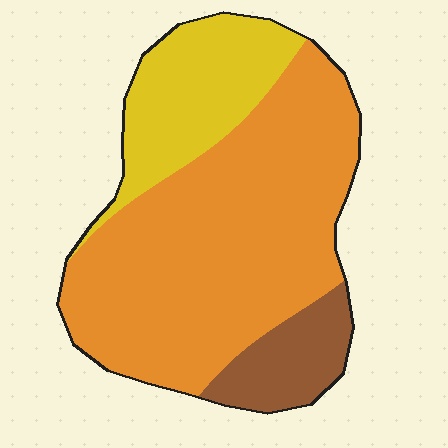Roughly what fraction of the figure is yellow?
Yellow takes up about one quarter (1/4) of the figure.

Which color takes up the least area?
Brown, at roughly 10%.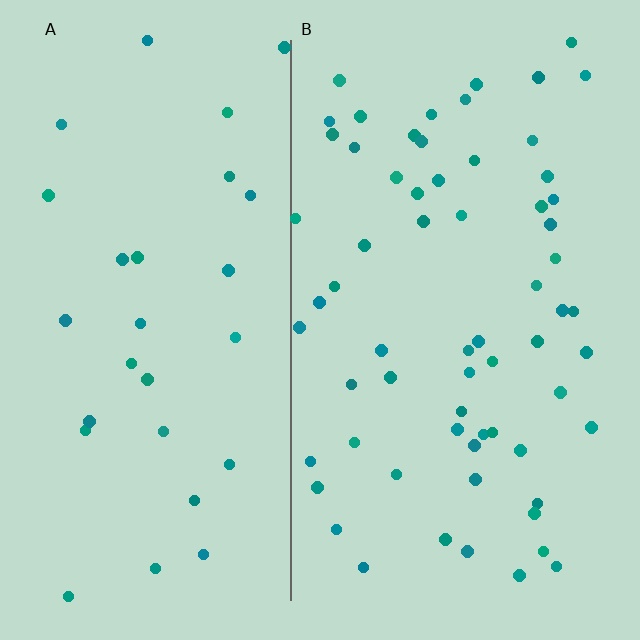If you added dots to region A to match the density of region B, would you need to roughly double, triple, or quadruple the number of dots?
Approximately double.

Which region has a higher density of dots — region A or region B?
B (the right).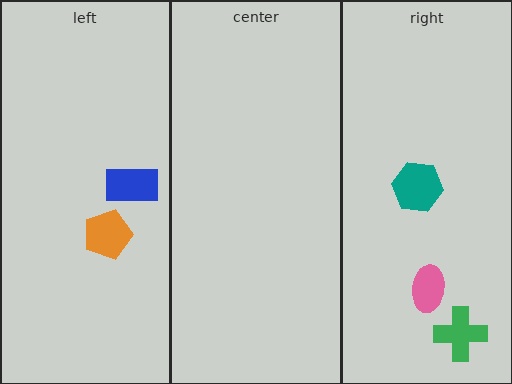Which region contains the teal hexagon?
The right region.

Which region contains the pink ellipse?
The right region.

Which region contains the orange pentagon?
The left region.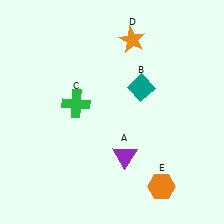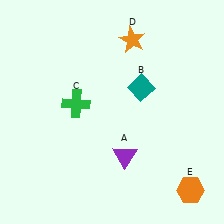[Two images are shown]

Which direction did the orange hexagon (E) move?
The orange hexagon (E) moved right.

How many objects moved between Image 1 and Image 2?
1 object moved between the two images.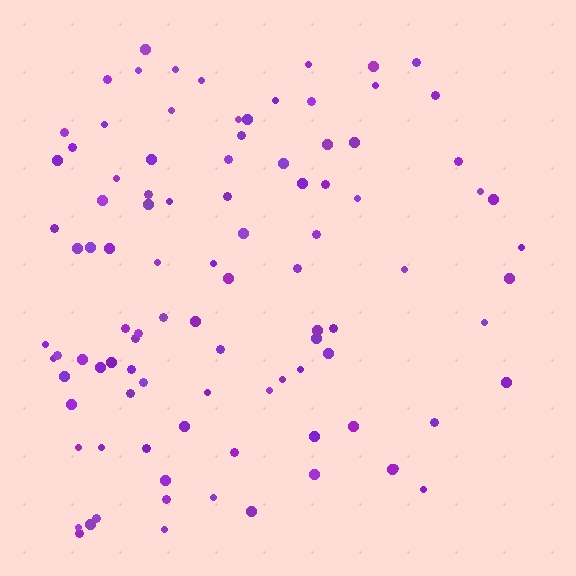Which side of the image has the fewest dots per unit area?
The right.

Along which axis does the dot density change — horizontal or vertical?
Horizontal.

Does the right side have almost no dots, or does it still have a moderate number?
Still a moderate number, just noticeably fewer than the left.